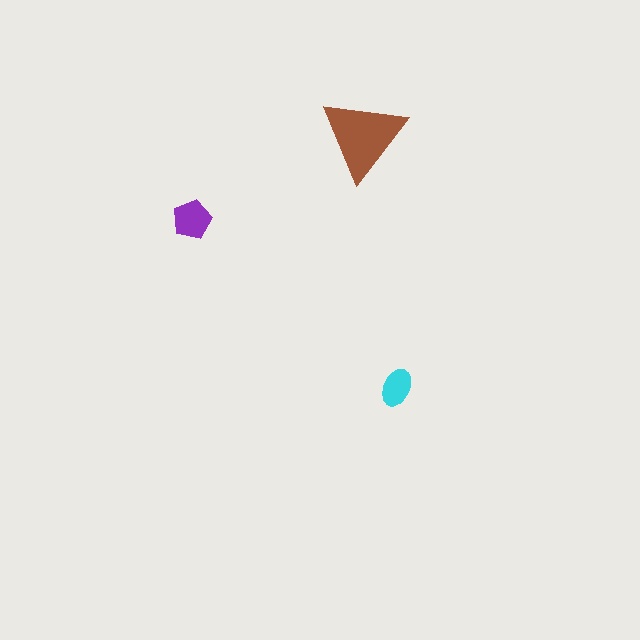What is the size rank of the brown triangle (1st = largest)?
1st.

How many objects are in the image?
There are 3 objects in the image.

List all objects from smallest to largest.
The cyan ellipse, the purple pentagon, the brown triangle.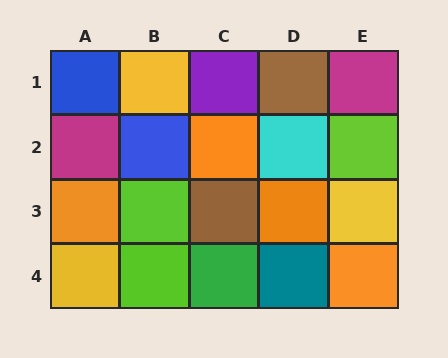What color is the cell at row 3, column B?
Lime.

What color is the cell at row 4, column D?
Teal.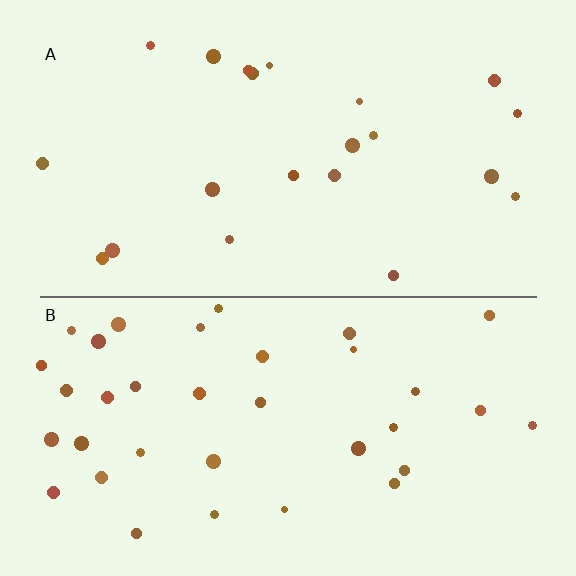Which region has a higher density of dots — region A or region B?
B (the bottom).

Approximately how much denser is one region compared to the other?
Approximately 1.7× — region B over region A.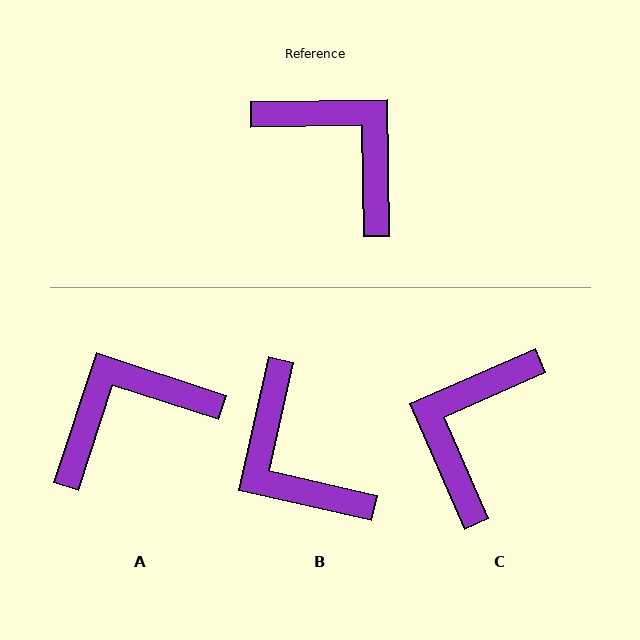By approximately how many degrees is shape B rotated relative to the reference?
Approximately 166 degrees counter-clockwise.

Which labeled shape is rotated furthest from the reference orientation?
B, about 166 degrees away.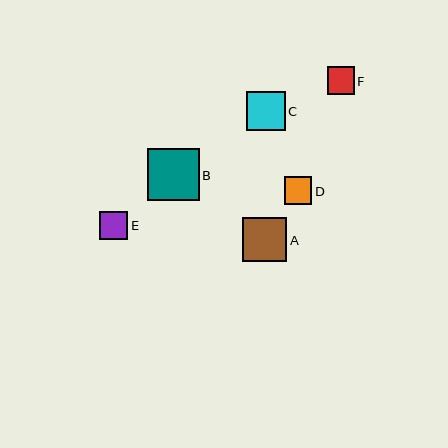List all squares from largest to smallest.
From largest to smallest: B, A, C, E, D, F.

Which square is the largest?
Square B is the largest with a size of approximately 52 pixels.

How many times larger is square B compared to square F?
Square B is approximately 1.9 times the size of square F.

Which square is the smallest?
Square F is the smallest with a size of approximately 27 pixels.